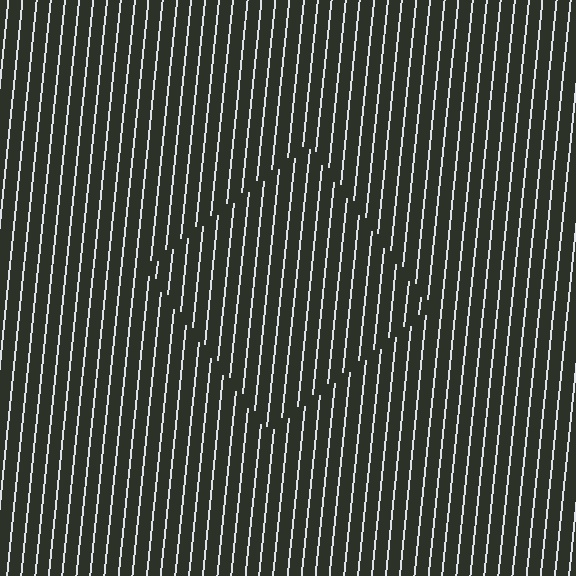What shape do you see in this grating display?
An illusory square. The interior of the shape contains the same grating, shifted by half a period — the contour is defined by the phase discontinuity where line-ends from the inner and outer gratings abut.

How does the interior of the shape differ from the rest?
The interior of the shape contains the same grating, shifted by half a period — the contour is defined by the phase discontinuity where line-ends from the inner and outer gratings abut.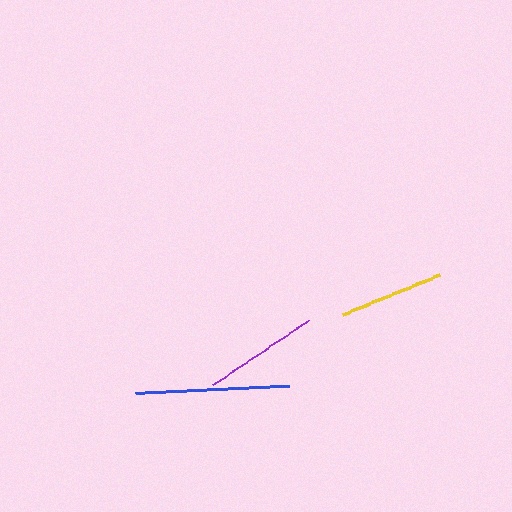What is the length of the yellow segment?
The yellow segment is approximately 105 pixels long.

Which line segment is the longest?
The blue line is the longest at approximately 153 pixels.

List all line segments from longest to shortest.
From longest to shortest: blue, purple, yellow.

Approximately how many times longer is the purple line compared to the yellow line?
The purple line is approximately 1.1 times the length of the yellow line.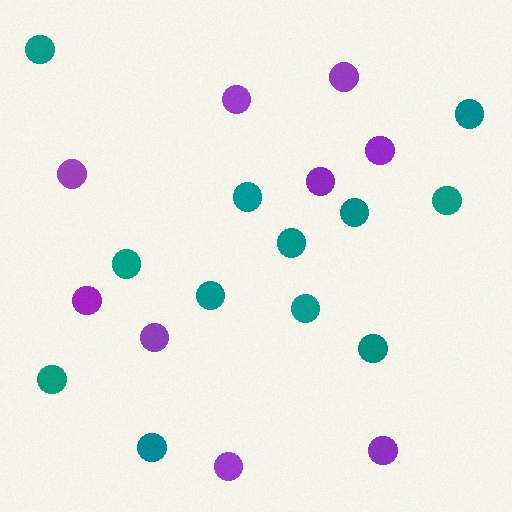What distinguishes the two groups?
There are 2 groups: one group of purple circles (9) and one group of teal circles (12).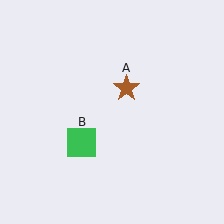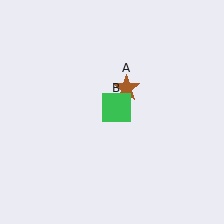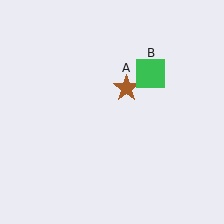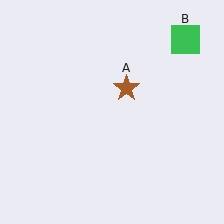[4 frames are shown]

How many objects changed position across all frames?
1 object changed position: green square (object B).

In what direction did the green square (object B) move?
The green square (object B) moved up and to the right.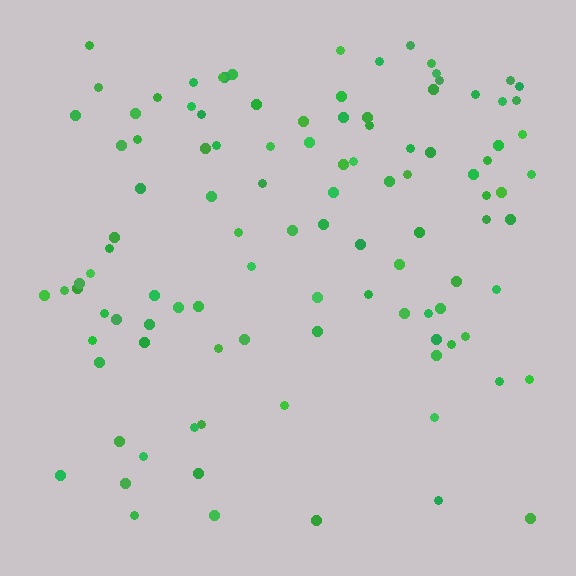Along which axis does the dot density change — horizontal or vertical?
Vertical.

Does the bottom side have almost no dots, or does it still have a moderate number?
Still a moderate number, just noticeably fewer than the top.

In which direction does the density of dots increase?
From bottom to top, with the top side densest.